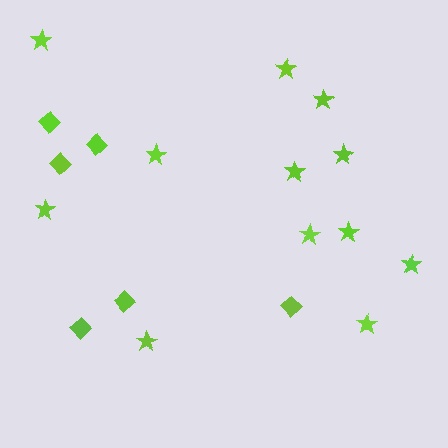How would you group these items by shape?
There are 2 groups: one group of diamonds (6) and one group of stars (12).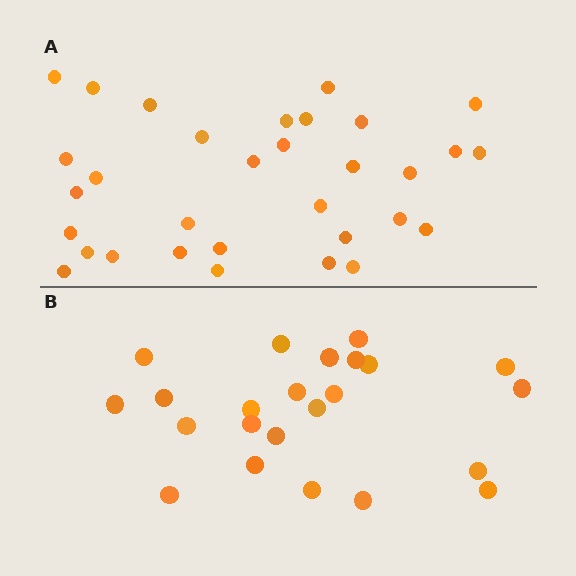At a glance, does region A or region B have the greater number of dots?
Region A (the top region) has more dots.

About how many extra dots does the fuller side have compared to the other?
Region A has roughly 8 or so more dots than region B.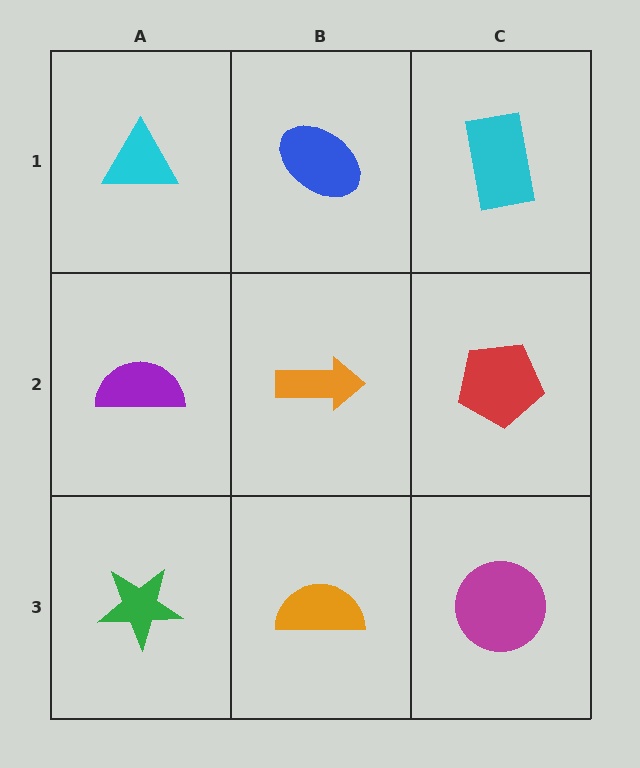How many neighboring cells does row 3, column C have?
2.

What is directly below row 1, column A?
A purple semicircle.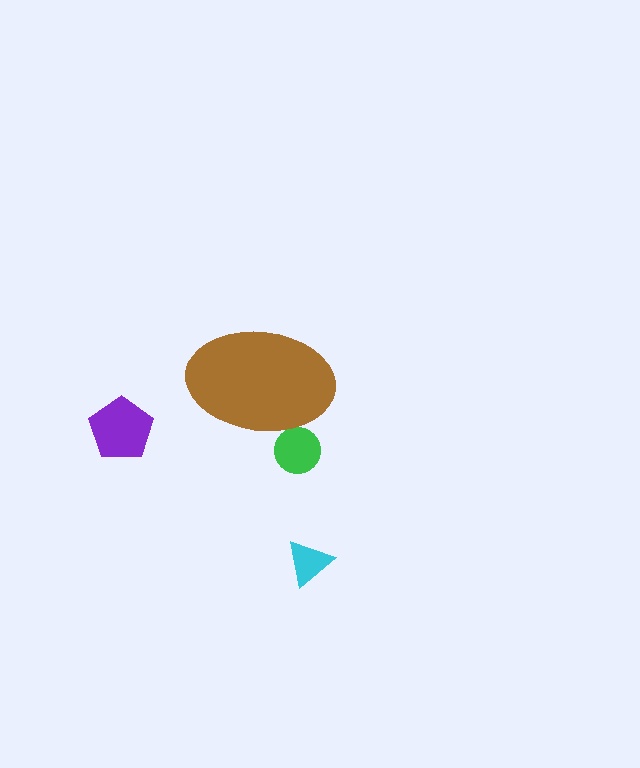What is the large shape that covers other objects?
A brown ellipse.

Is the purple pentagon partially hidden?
No, the purple pentagon is fully visible.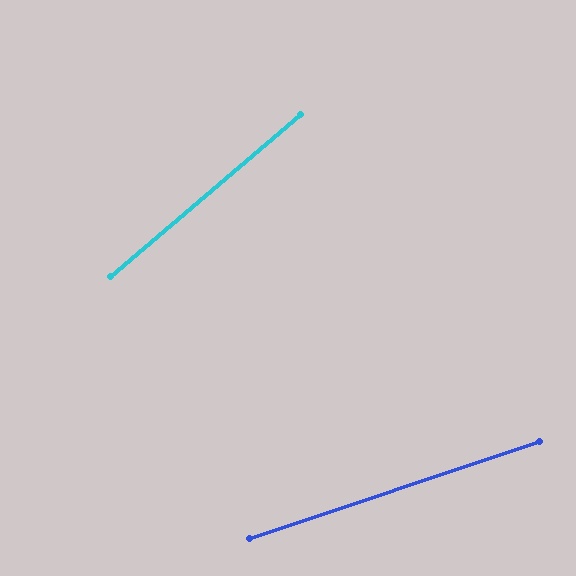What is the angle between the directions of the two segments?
Approximately 22 degrees.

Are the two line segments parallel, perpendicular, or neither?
Neither parallel nor perpendicular — they differ by about 22°.